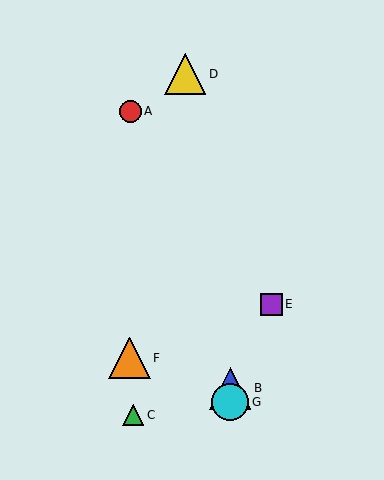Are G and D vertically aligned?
No, G is at x≈230 and D is at x≈185.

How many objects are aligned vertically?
2 objects (B, G) are aligned vertically.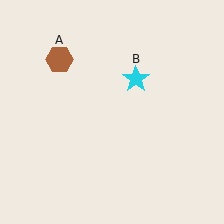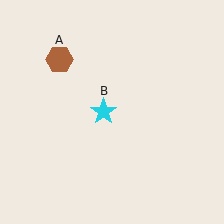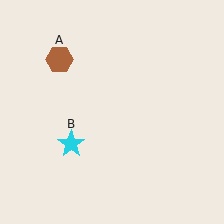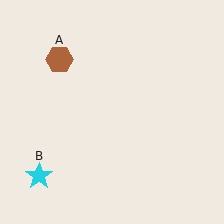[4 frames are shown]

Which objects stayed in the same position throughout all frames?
Brown hexagon (object A) remained stationary.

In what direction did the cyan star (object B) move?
The cyan star (object B) moved down and to the left.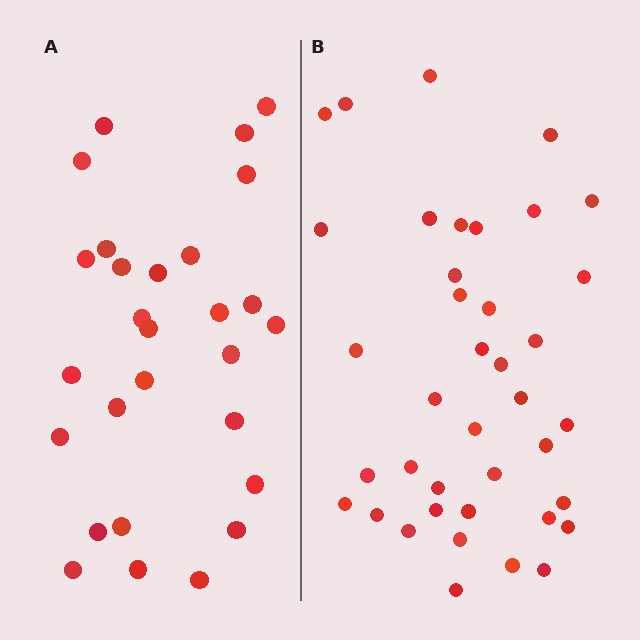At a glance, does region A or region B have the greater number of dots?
Region B (the right region) has more dots.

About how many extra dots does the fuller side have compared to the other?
Region B has roughly 12 or so more dots than region A.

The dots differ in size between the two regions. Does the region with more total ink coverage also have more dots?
No. Region A has more total ink coverage because its dots are larger, but region B actually contains more individual dots. Total area can be misleading — the number of items is what matters here.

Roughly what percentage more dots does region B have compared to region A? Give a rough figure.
About 40% more.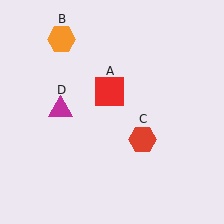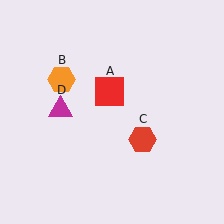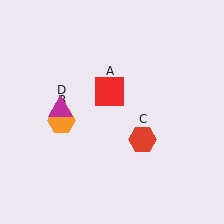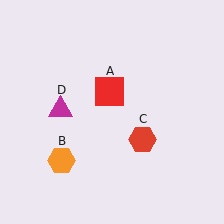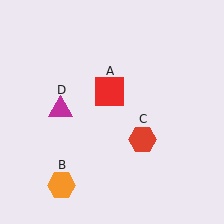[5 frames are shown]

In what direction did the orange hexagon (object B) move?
The orange hexagon (object B) moved down.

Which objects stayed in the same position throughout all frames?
Red square (object A) and red hexagon (object C) and magenta triangle (object D) remained stationary.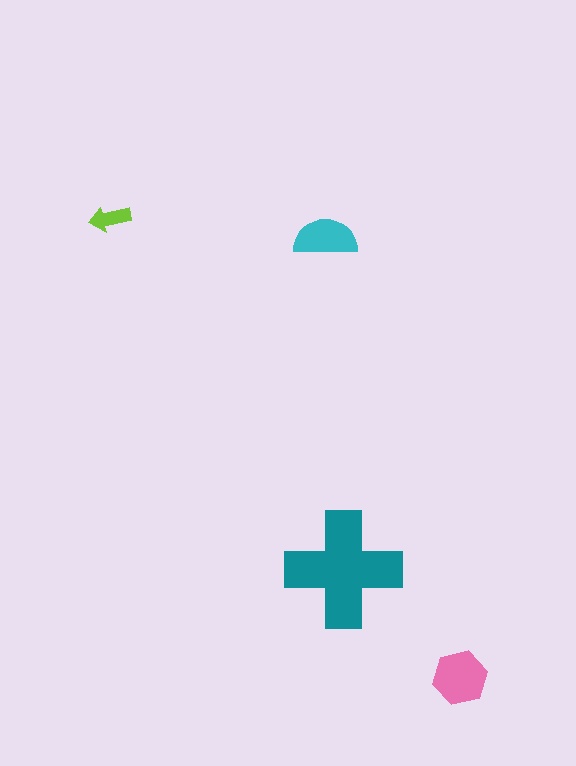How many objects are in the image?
There are 4 objects in the image.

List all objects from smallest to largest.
The lime arrow, the cyan semicircle, the pink hexagon, the teal cross.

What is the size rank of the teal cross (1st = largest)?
1st.